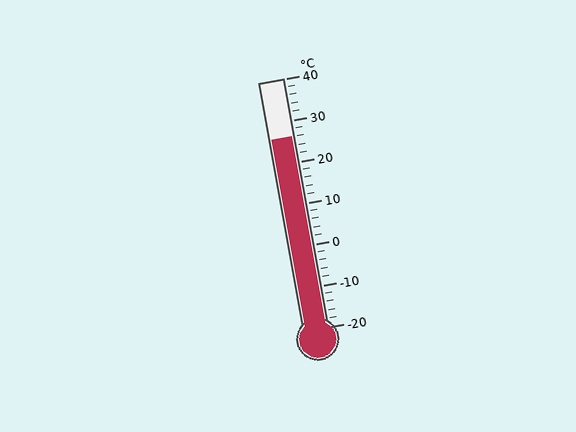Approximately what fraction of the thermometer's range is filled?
The thermometer is filled to approximately 75% of its range.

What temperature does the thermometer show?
The thermometer shows approximately 26°C.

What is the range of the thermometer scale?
The thermometer scale ranges from -20°C to 40°C.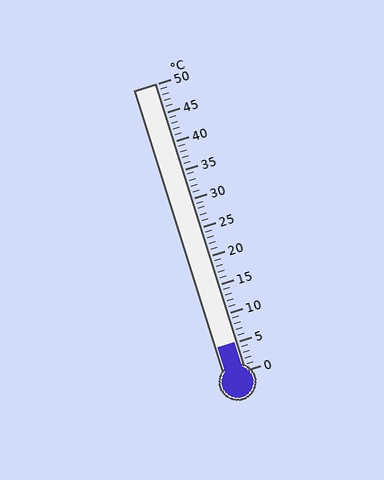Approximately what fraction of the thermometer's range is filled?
The thermometer is filled to approximately 10% of its range.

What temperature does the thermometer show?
The thermometer shows approximately 5°C.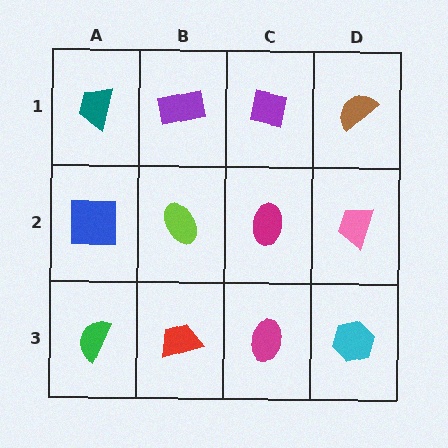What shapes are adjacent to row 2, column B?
A purple rectangle (row 1, column B), a red trapezoid (row 3, column B), a blue square (row 2, column A), a magenta ellipse (row 2, column C).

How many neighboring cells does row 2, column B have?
4.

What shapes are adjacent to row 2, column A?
A teal trapezoid (row 1, column A), a green semicircle (row 3, column A), a lime ellipse (row 2, column B).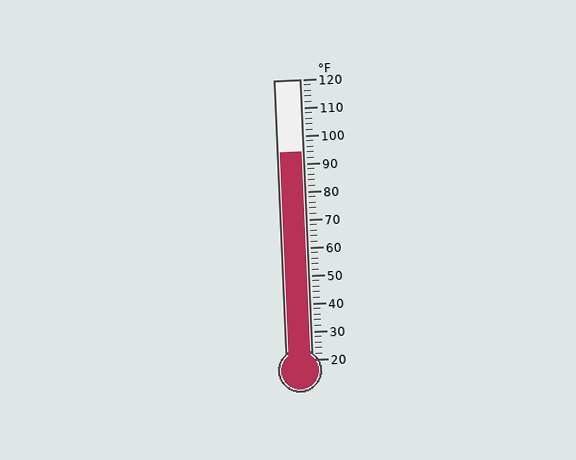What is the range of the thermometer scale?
The thermometer scale ranges from 20°F to 120°F.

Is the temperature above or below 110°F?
The temperature is below 110°F.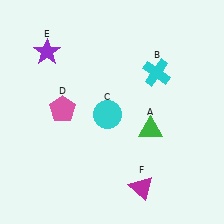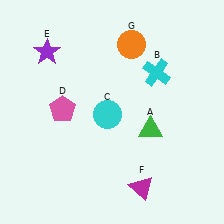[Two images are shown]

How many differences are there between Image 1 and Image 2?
There is 1 difference between the two images.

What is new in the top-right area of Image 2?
An orange circle (G) was added in the top-right area of Image 2.